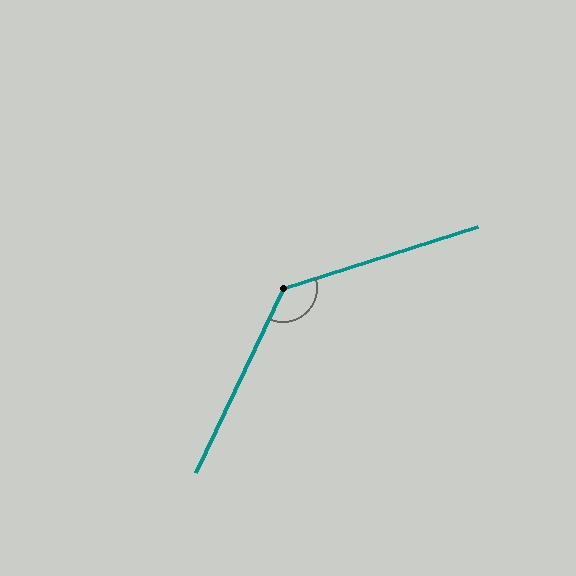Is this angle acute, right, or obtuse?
It is obtuse.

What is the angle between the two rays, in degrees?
Approximately 133 degrees.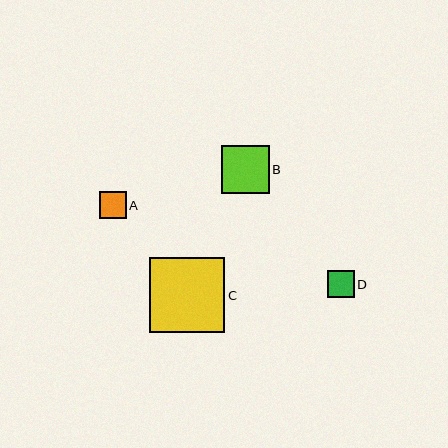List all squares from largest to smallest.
From largest to smallest: C, B, A, D.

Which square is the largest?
Square C is the largest with a size of approximately 75 pixels.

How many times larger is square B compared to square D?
Square B is approximately 1.8 times the size of square D.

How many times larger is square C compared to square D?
Square C is approximately 2.8 times the size of square D.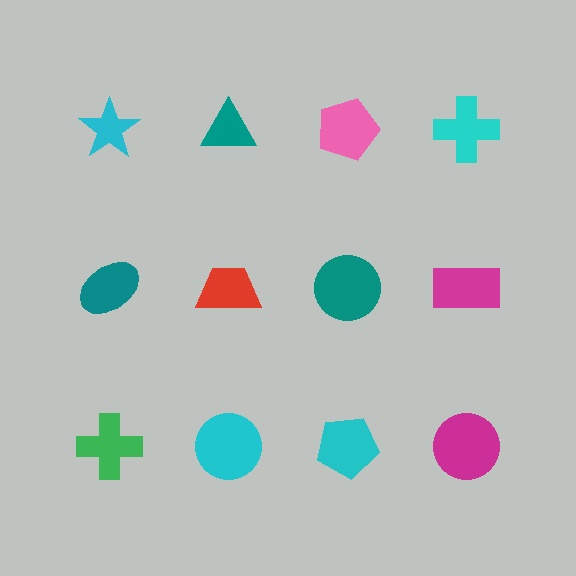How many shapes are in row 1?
4 shapes.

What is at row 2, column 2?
A red trapezoid.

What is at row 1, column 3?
A pink pentagon.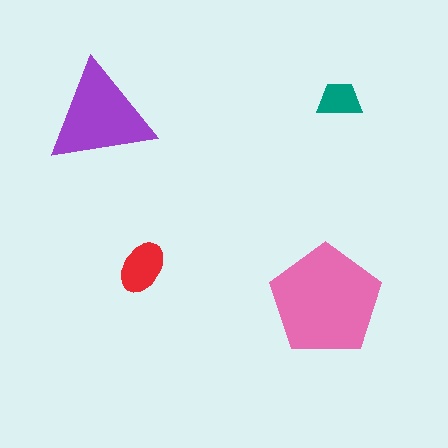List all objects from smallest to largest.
The teal trapezoid, the red ellipse, the purple triangle, the pink pentagon.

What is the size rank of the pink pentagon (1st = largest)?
1st.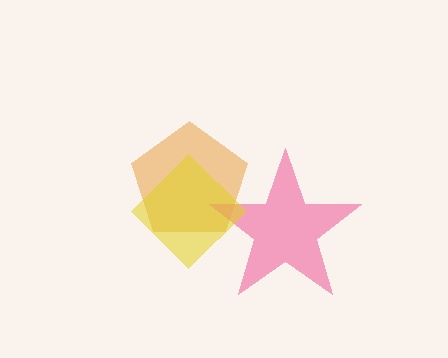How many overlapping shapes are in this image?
There are 3 overlapping shapes in the image.